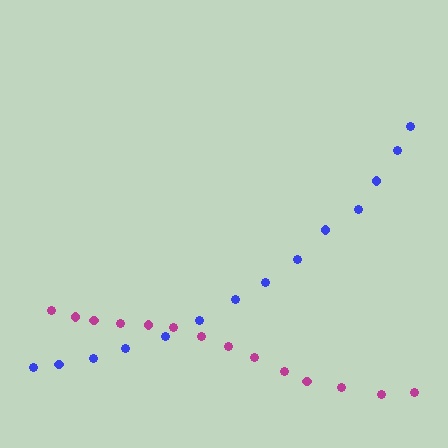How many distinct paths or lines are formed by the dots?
There are 2 distinct paths.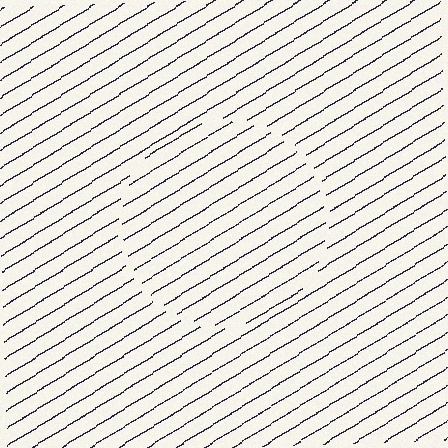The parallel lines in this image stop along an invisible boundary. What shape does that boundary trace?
An illusory circle. The interior of the shape contains the same grating, shifted by half a period — the contour is defined by the phase discontinuity where line-ends from the inner and outer gratings abut.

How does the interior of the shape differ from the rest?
The interior of the shape contains the same grating, shifted by half a period — the contour is defined by the phase discontinuity where line-ends from the inner and outer gratings abut.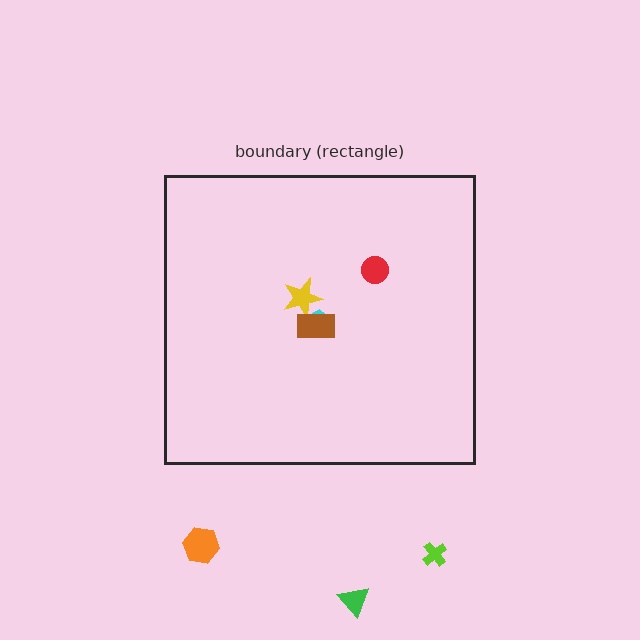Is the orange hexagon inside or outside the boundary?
Outside.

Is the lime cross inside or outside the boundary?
Outside.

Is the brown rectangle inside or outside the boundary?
Inside.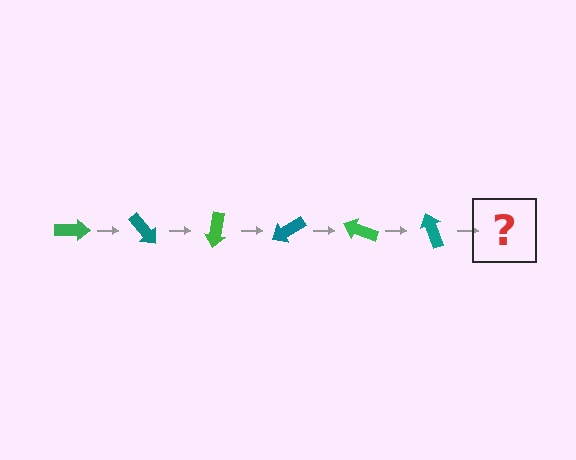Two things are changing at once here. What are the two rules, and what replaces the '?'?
The two rules are that it rotates 50 degrees each step and the color cycles through green and teal. The '?' should be a green arrow, rotated 300 degrees from the start.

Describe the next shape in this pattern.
It should be a green arrow, rotated 300 degrees from the start.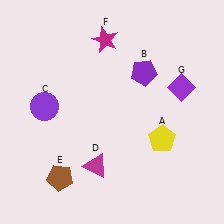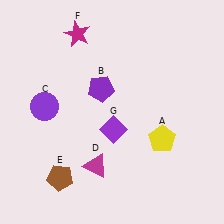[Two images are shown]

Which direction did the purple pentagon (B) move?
The purple pentagon (B) moved left.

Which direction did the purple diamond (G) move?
The purple diamond (G) moved left.